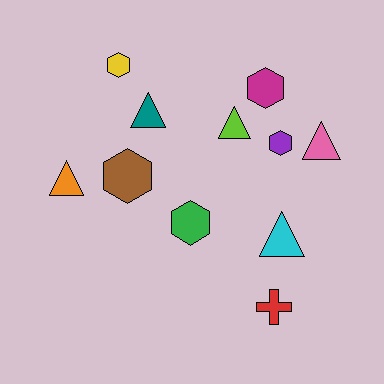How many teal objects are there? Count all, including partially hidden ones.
There is 1 teal object.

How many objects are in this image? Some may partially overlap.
There are 11 objects.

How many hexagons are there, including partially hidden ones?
There are 5 hexagons.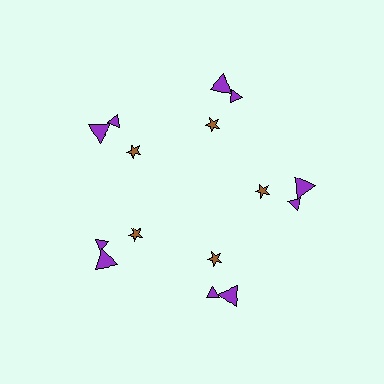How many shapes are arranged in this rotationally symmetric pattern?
There are 15 shapes, arranged in 5 groups of 3.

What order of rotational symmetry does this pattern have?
This pattern has 5-fold rotational symmetry.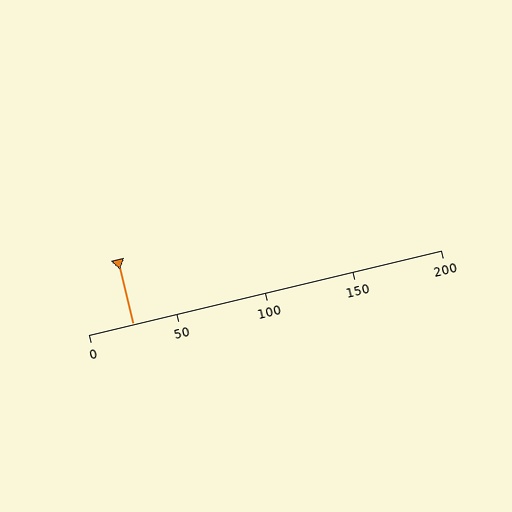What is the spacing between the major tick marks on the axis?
The major ticks are spaced 50 apart.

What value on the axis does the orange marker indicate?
The marker indicates approximately 25.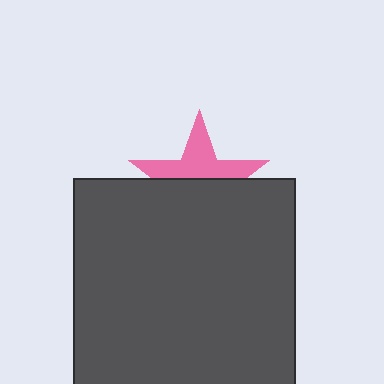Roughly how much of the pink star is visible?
About half of it is visible (roughly 46%).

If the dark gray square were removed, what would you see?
You would see the complete pink star.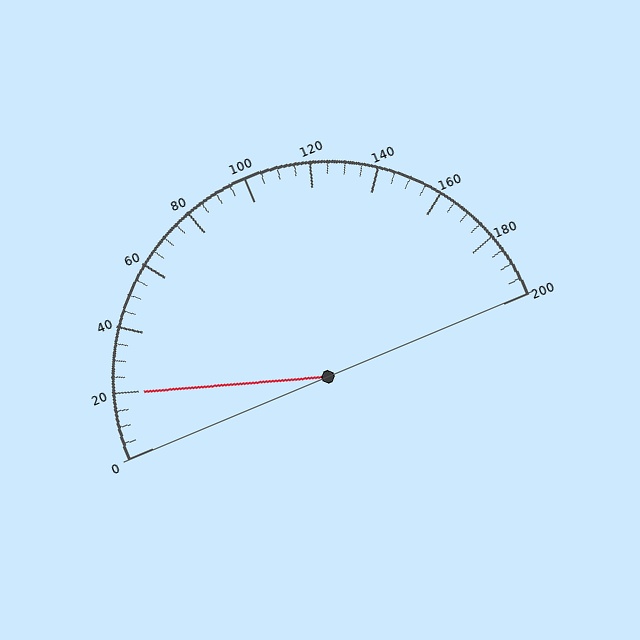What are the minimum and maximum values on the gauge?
The gauge ranges from 0 to 200.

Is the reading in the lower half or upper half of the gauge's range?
The reading is in the lower half of the range (0 to 200).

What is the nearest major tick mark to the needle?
The nearest major tick mark is 20.